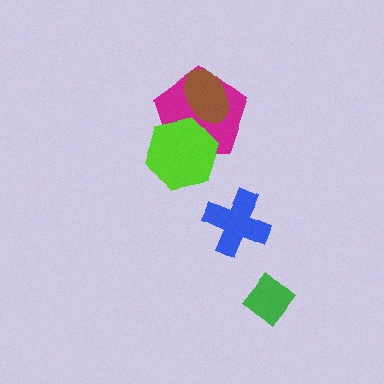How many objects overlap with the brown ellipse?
1 object overlaps with the brown ellipse.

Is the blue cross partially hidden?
No, no other shape covers it.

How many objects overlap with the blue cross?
0 objects overlap with the blue cross.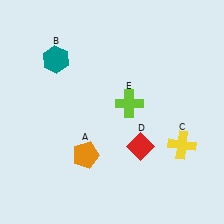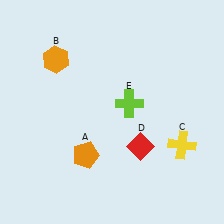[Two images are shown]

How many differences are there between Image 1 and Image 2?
There is 1 difference between the two images.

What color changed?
The hexagon (B) changed from teal in Image 1 to orange in Image 2.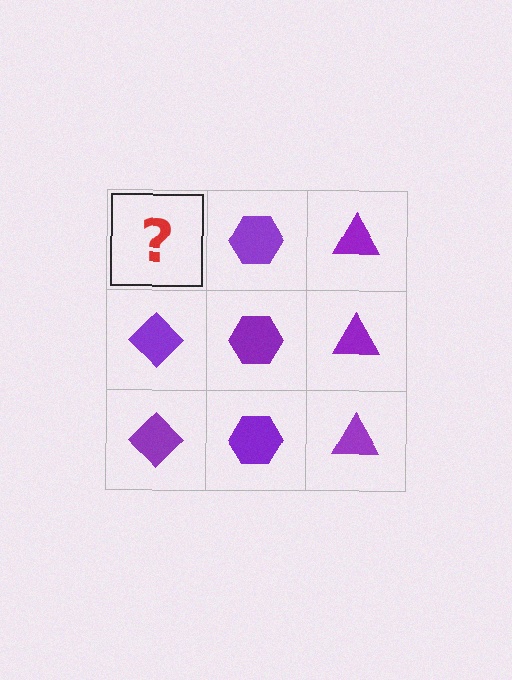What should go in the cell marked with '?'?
The missing cell should contain a purple diamond.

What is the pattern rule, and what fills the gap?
The rule is that each column has a consistent shape. The gap should be filled with a purple diamond.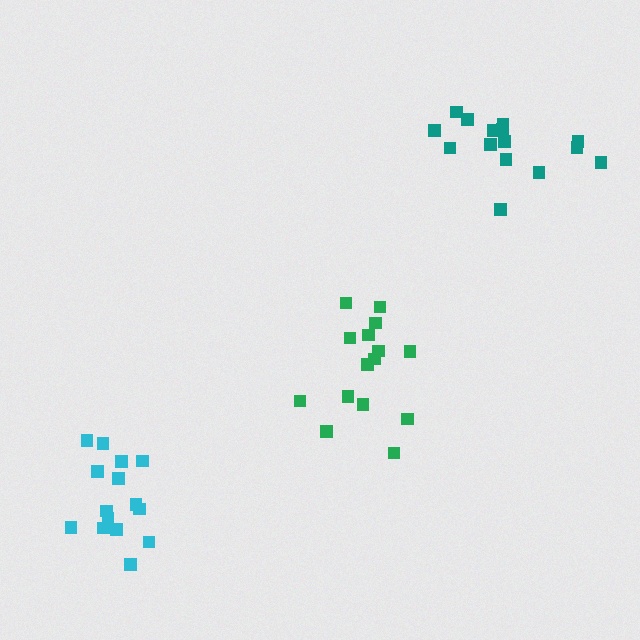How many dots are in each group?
Group 1: 15 dots, Group 2: 15 dots, Group 3: 15 dots (45 total).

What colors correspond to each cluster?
The clusters are colored: green, cyan, teal.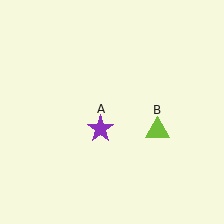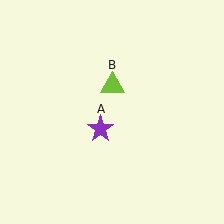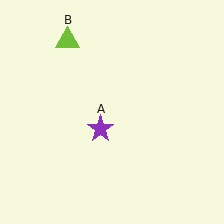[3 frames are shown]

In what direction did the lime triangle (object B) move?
The lime triangle (object B) moved up and to the left.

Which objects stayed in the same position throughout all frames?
Purple star (object A) remained stationary.